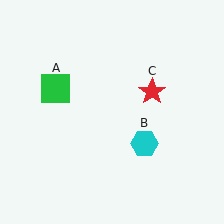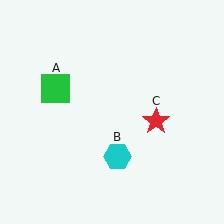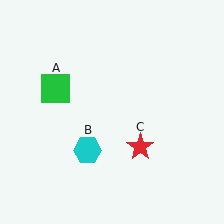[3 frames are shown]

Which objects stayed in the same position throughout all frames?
Green square (object A) remained stationary.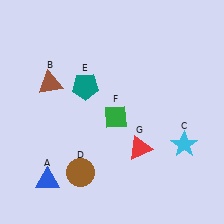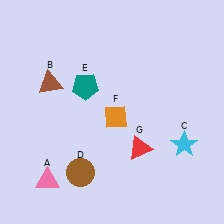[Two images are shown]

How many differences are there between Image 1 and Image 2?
There are 2 differences between the two images.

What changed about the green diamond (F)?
In Image 1, F is green. In Image 2, it changed to orange.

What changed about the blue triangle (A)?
In Image 1, A is blue. In Image 2, it changed to pink.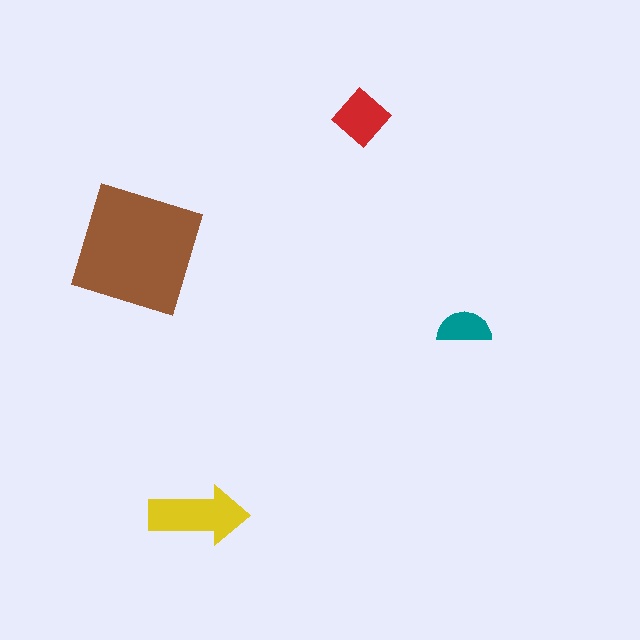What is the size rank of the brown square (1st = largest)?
1st.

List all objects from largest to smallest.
The brown square, the yellow arrow, the red diamond, the teal semicircle.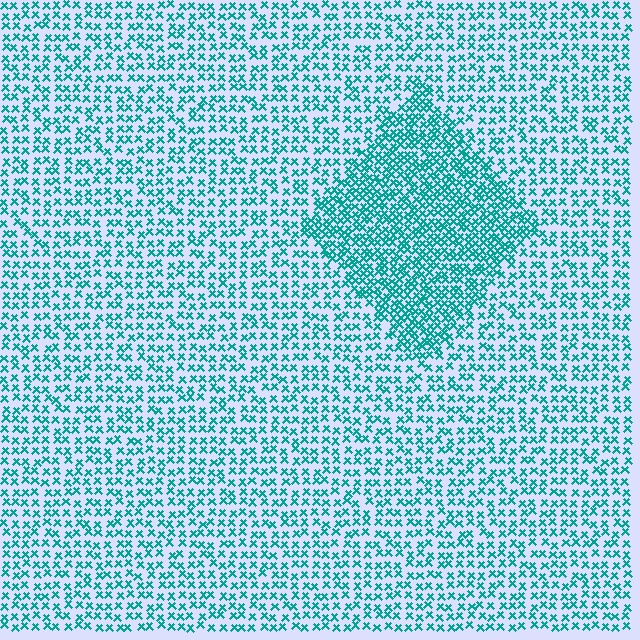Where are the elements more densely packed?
The elements are more densely packed inside the diamond boundary.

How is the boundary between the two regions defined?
The boundary is defined by a change in element density (approximately 1.9x ratio). All elements are the same color, size, and shape.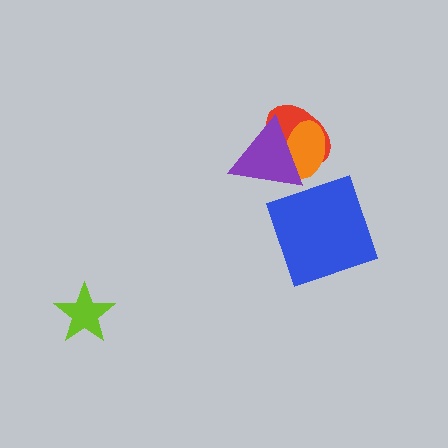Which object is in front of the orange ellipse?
The purple triangle is in front of the orange ellipse.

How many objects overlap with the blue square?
0 objects overlap with the blue square.